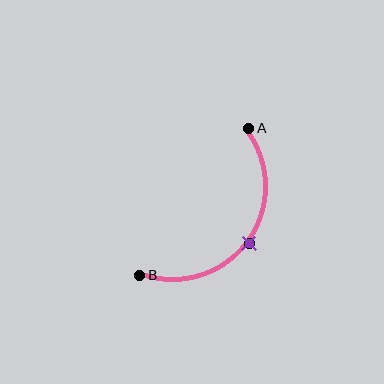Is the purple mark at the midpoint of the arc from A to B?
Yes. The purple mark lies on the arc at equal arc-length from both A and B — it is the arc midpoint.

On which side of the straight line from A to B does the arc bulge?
The arc bulges below and to the right of the straight line connecting A and B.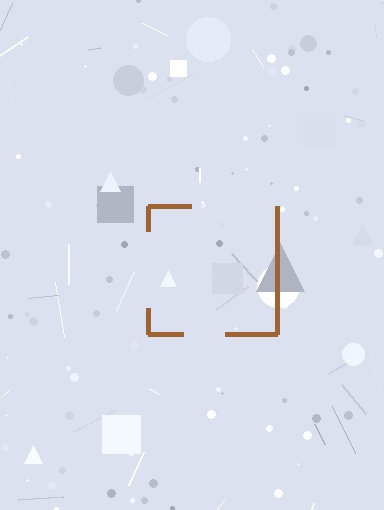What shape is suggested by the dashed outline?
The dashed outline suggests a square.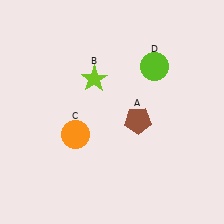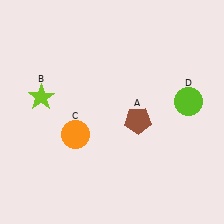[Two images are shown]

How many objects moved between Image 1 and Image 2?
2 objects moved between the two images.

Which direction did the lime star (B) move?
The lime star (B) moved left.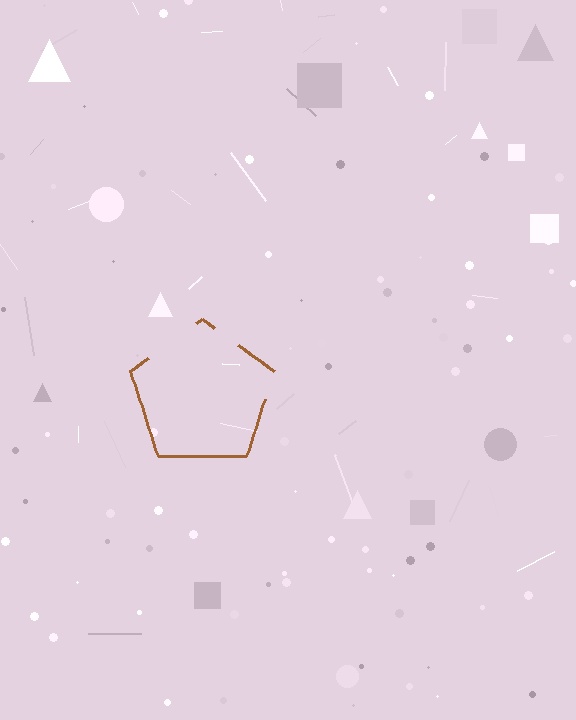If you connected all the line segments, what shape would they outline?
They would outline a pentagon.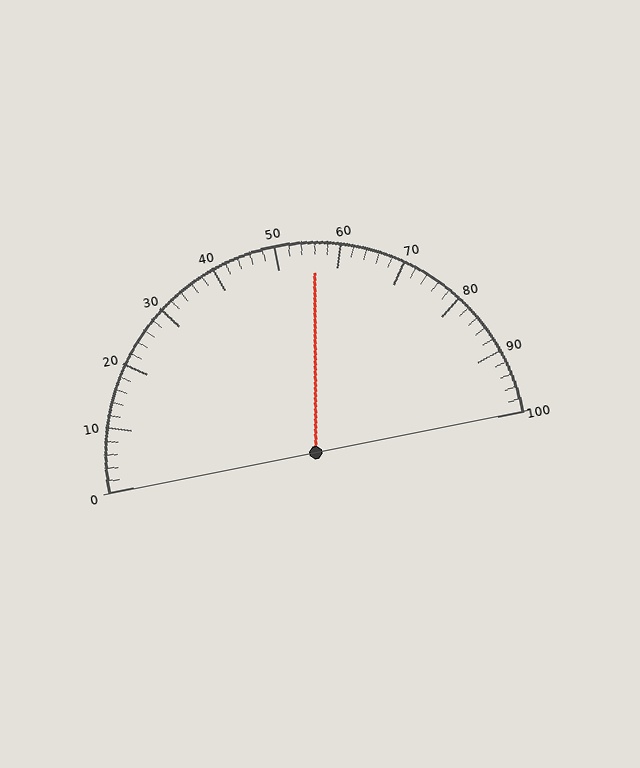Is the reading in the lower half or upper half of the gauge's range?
The reading is in the upper half of the range (0 to 100).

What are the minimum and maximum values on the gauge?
The gauge ranges from 0 to 100.